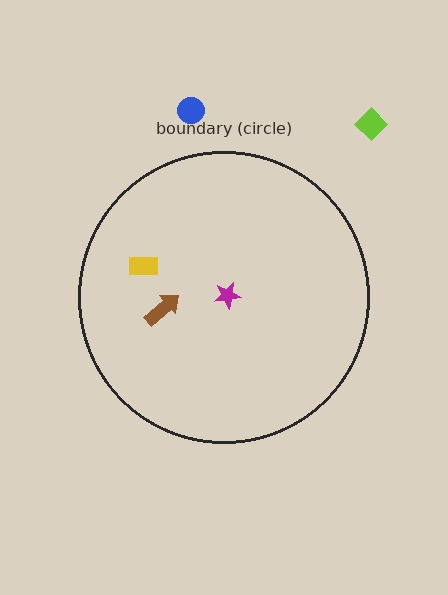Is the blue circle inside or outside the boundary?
Outside.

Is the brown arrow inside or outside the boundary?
Inside.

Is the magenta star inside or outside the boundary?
Inside.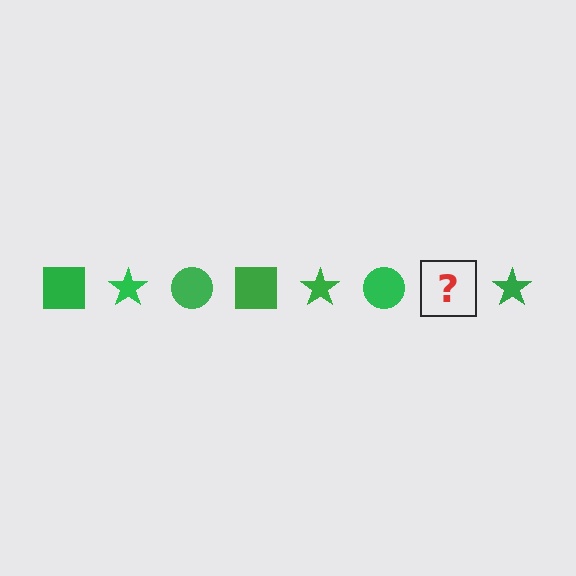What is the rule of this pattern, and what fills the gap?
The rule is that the pattern cycles through square, star, circle shapes in green. The gap should be filled with a green square.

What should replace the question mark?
The question mark should be replaced with a green square.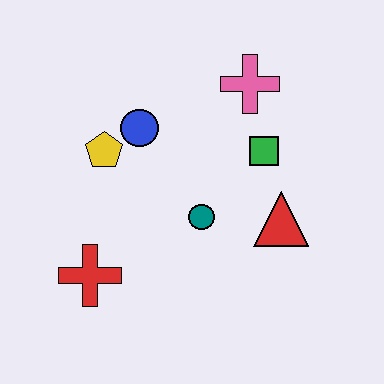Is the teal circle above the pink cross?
No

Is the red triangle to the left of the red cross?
No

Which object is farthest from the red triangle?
The red cross is farthest from the red triangle.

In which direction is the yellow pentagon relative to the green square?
The yellow pentagon is to the left of the green square.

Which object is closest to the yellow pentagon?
The blue circle is closest to the yellow pentagon.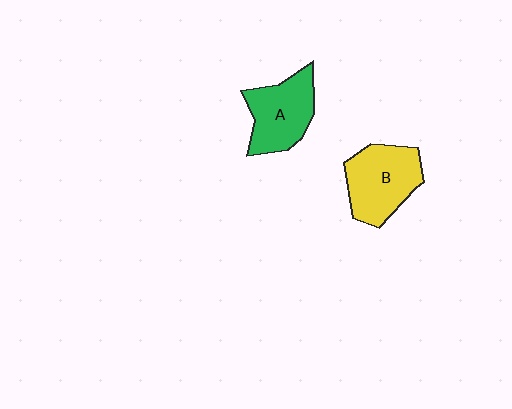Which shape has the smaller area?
Shape A (green).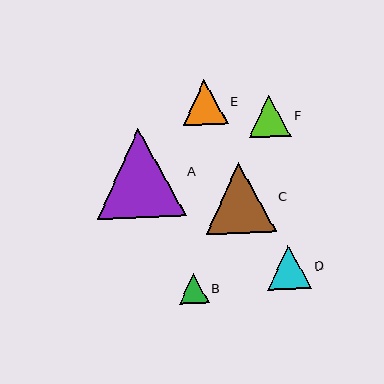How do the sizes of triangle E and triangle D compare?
Triangle E and triangle D are approximately the same size.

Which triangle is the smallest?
Triangle B is the smallest with a size of approximately 30 pixels.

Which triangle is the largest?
Triangle A is the largest with a size of approximately 88 pixels.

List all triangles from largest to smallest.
From largest to smallest: A, C, E, D, F, B.